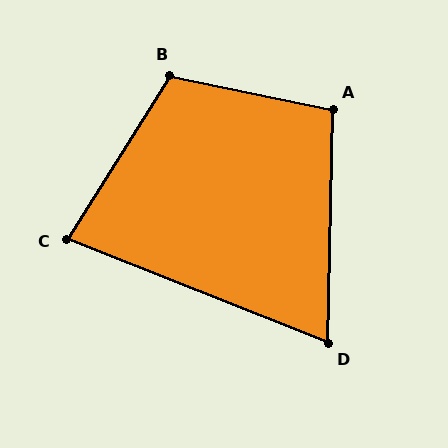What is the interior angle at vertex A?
Approximately 100 degrees (obtuse).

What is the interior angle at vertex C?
Approximately 80 degrees (acute).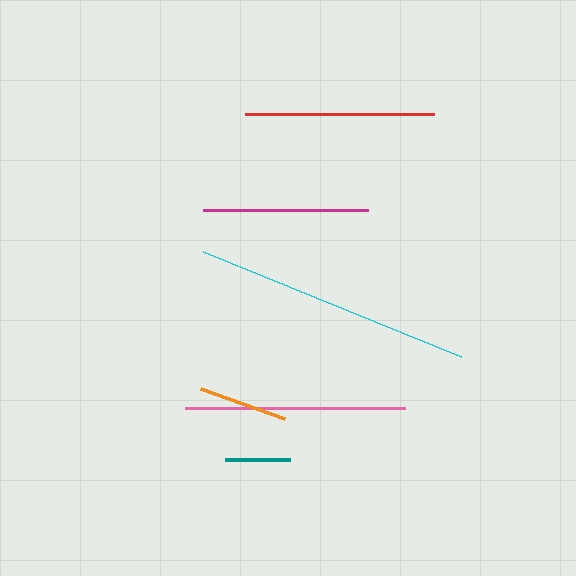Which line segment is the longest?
The cyan line is the longest at approximately 279 pixels.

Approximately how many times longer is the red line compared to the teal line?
The red line is approximately 3.0 times the length of the teal line.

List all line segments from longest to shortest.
From longest to shortest: cyan, pink, red, magenta, orange, teal.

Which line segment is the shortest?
The teal line is the shortest at approximately 64 pixels.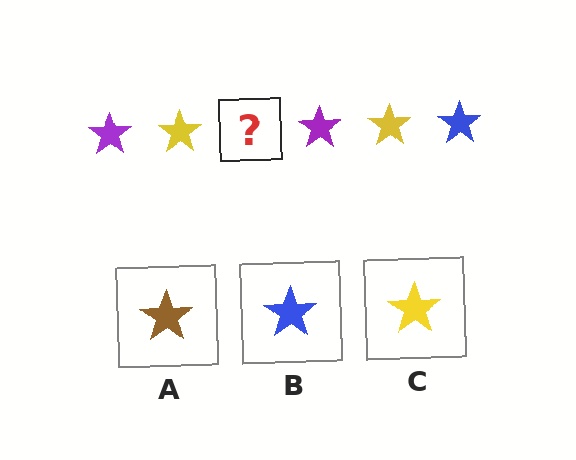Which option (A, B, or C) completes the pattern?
B.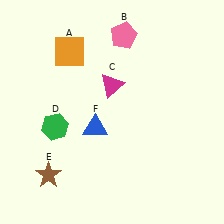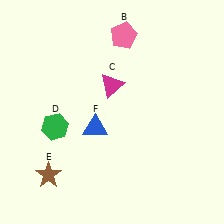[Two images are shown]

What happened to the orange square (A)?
The orange square (A) was removed in Image 2. It was in the top-left area of Image 1.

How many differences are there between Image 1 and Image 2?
There is 1 difference between the two images.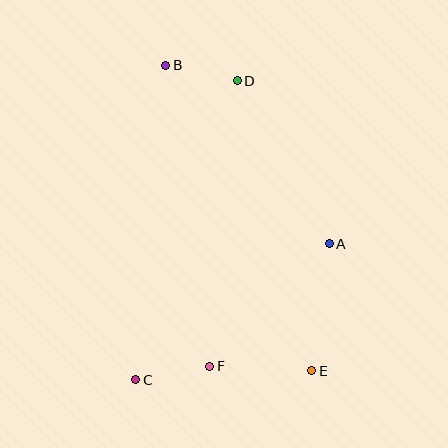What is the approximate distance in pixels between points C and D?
The distance between C and D is approximately 316 pixels.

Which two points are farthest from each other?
Points B and E are farthest from each other.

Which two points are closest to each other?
Points B and D are closest to each other.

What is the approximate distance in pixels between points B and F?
The distance between B and F is approximately 304 pixels.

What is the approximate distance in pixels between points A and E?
The distance between A and E is approximately 129 pixels.